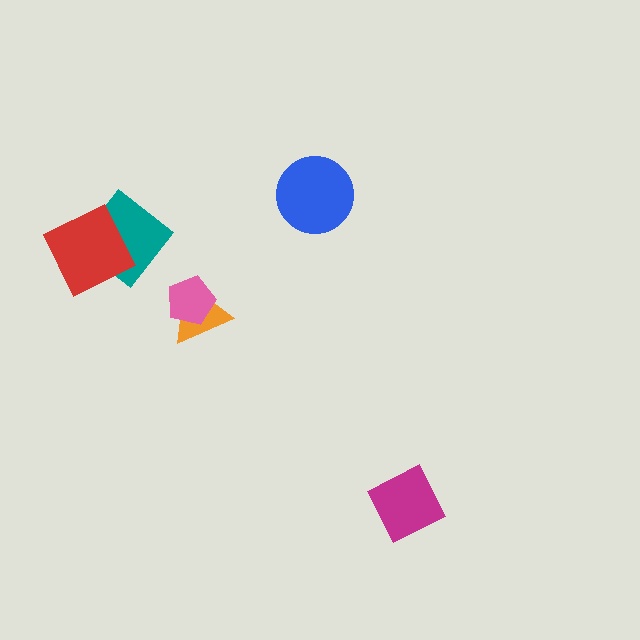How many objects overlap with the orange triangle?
1 object overlaps with the orange triangle.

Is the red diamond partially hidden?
No, no other shape covers it.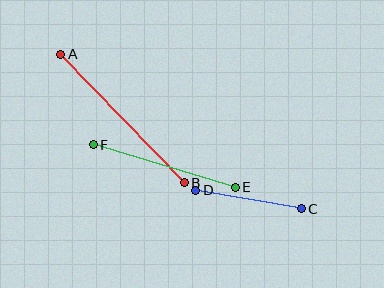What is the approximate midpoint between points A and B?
The midpoint is at approximately (122, 119) pixels.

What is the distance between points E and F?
The distance is approximately 148 pixels.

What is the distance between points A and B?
The distance is approximately 178 pixels.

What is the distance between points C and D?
The distance is approximately 107 pixels.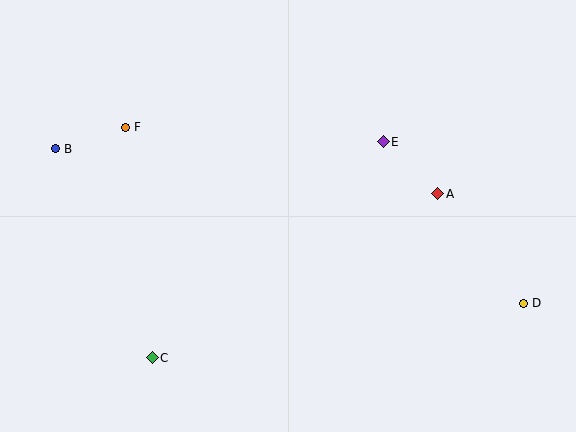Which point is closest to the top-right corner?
Point A is closest to the top-right corner.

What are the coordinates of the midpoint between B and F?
The midpoint between B and F is at (91, 138).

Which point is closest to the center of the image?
Point E at (383, 142) is closest to the center.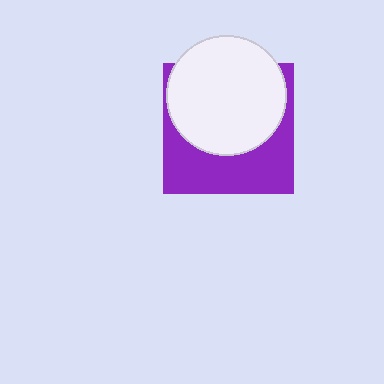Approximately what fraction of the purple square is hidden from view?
Roughly 56% of the purple square is hidden behind the white circle.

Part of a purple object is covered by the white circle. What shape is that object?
It is a square.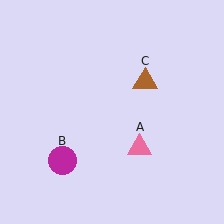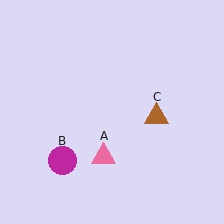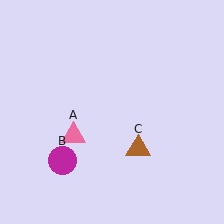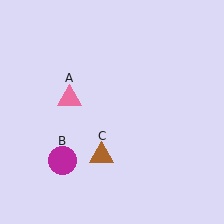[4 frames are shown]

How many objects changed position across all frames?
2 objects changed position: pink triangle (object A), brown triangle (object C).